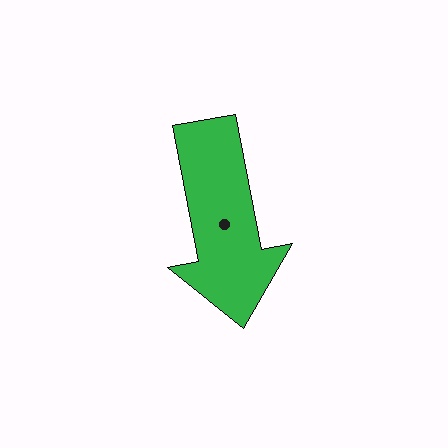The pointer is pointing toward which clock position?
Roughly 6 o'clock.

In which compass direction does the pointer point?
South.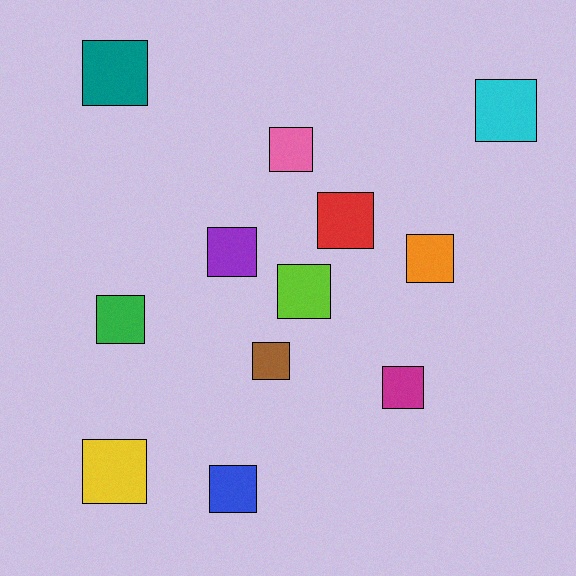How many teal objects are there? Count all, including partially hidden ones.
There is 1 teal object.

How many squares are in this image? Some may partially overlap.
There are 12 squares.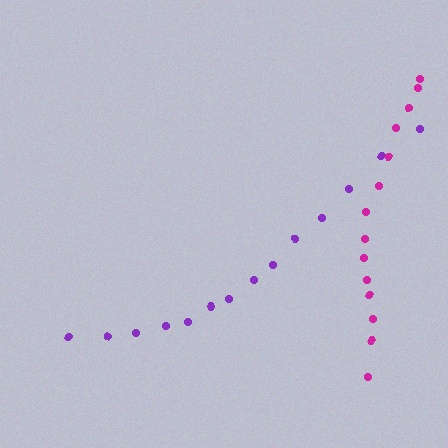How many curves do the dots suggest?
There are 2 distinct paths.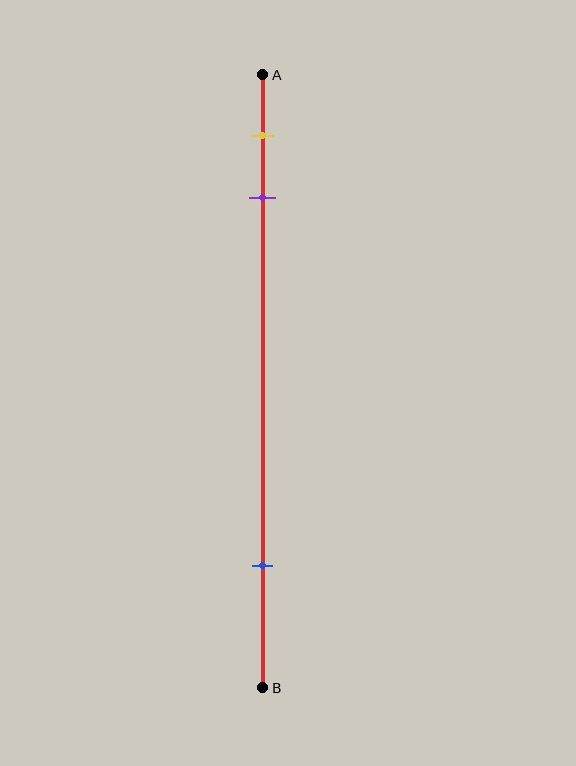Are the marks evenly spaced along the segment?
No, the marks are not evenly spaced.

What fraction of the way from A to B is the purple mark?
The purple mark is approximately 20% (0.2) of the way from A to B.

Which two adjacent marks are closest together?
The yellow and purple marks are the closest adjacent pair.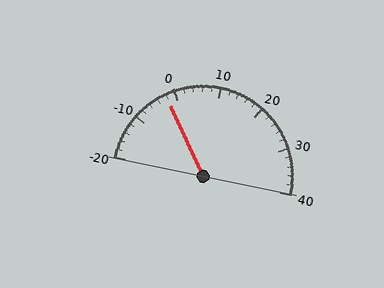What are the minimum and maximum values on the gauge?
The gauge ranges from -20 to 40.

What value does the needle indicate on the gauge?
The needle indicates approximately -2.